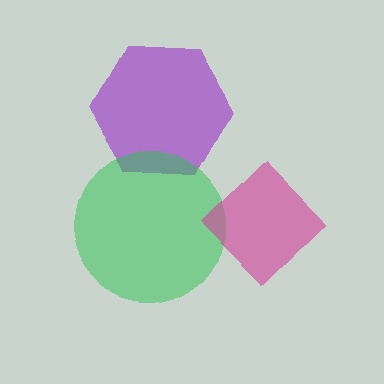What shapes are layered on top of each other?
The layered shapes are: a purple hexagon, a green circle, a magenta diamond.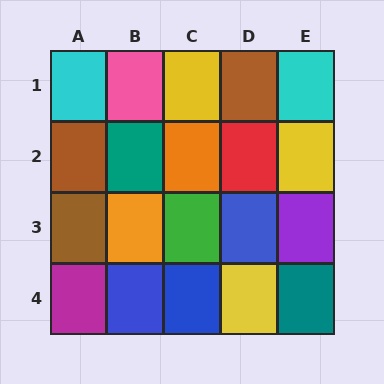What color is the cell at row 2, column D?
Red.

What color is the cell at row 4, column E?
Teal.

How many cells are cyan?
2 cells are cyan.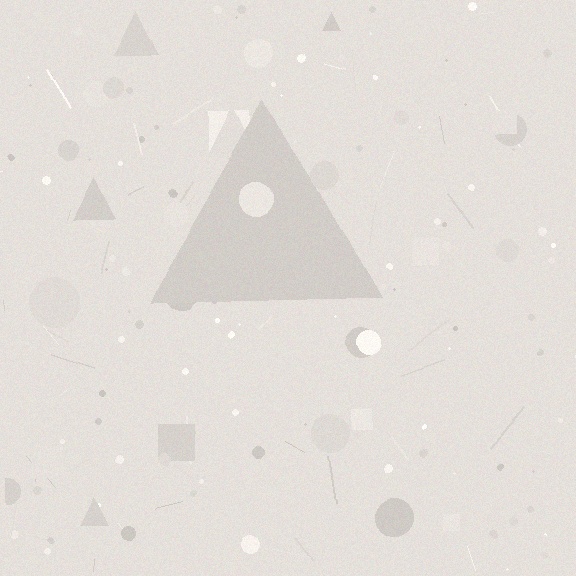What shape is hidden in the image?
A triangle is hidden in the image.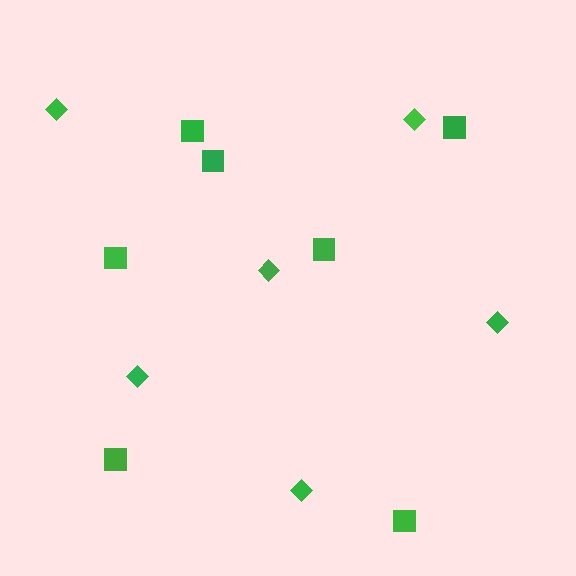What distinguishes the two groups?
There are 2 groups: one group of squares (7) and one group of diamonds (6).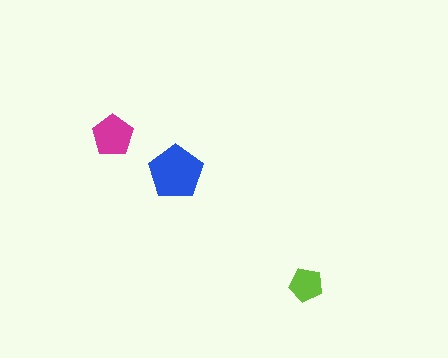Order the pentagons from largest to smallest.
the blue one, the magenta one, the lime one.